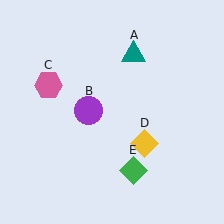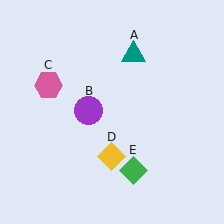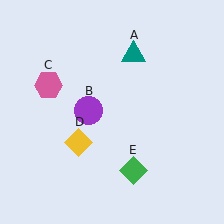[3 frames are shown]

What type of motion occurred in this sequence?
The yellow diamond (object D) rotated clockwise around the center of the scene.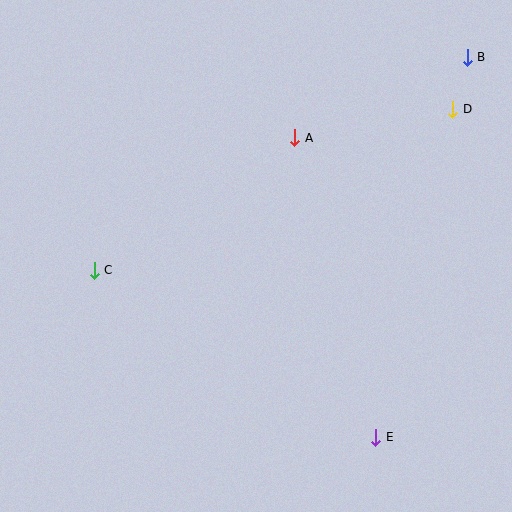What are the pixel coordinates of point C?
Point C is at (94, 270).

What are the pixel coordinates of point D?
Point D is at (453, 109).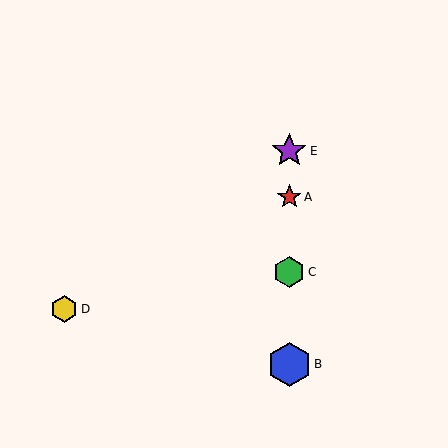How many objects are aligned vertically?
4 objects (A, B, C, E) are aligned vertically.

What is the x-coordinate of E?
Object E is at x≈289.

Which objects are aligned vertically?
Objects A, B, C, E are aligned vertically.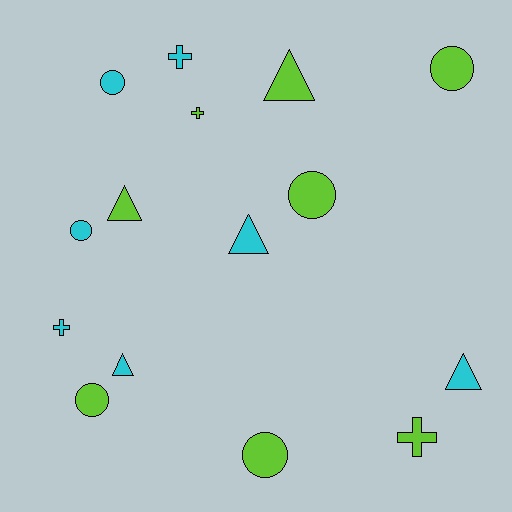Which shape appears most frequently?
Circle, with 6 objects.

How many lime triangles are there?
There are 2 lime triangles.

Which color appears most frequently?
Lime, with 8 objects.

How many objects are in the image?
There are 15 objects.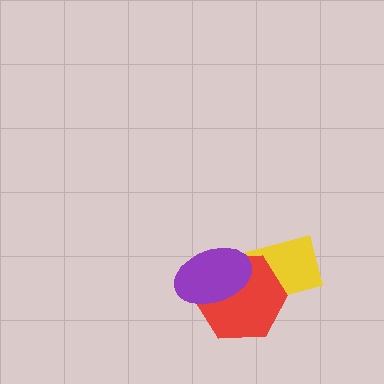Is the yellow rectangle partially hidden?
Yes, it is partially covered by another shape.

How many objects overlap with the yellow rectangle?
2 objects overlap with the yellow rectangle.